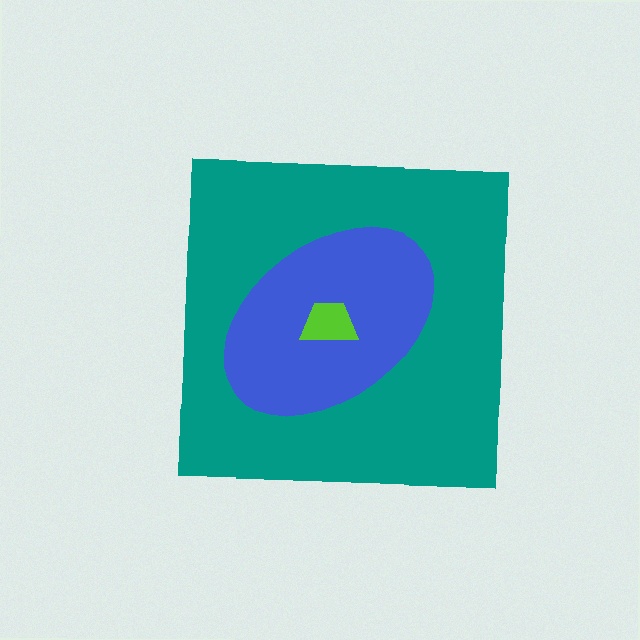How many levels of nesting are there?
3.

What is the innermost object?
The lime trapezoid.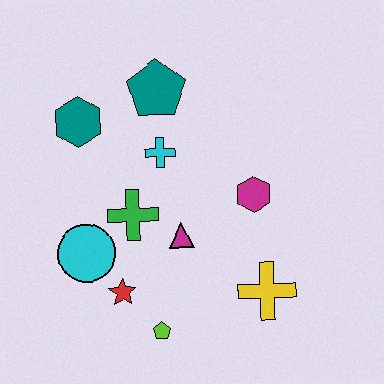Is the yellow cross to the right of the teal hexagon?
Yes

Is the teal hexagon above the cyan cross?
Yes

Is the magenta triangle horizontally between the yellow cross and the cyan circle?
Yes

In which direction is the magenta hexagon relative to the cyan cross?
The magenta hexagon is to the right of the cyan cross.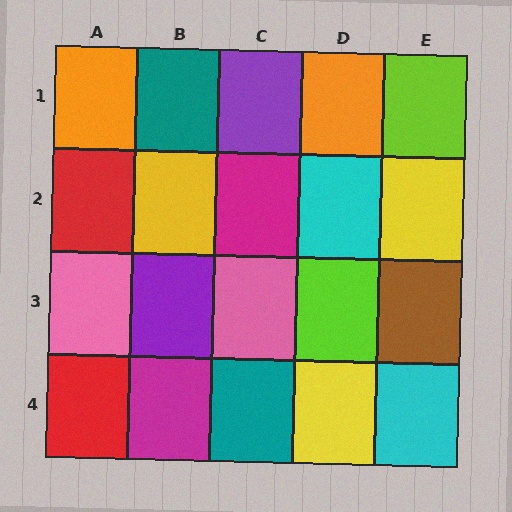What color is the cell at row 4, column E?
Cyan.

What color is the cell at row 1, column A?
Orange.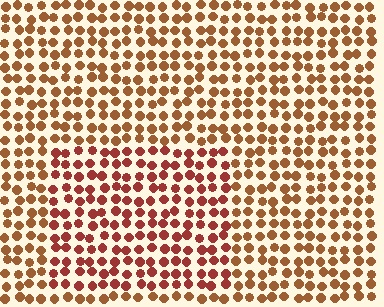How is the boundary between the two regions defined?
The boundary is defined purely by a slight shift in hue (about 24 degrees). Spacing, size, and orientation are identical on both sides.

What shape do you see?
I see a rectangle.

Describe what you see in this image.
The image is filled with small brown elements in a uniform arrangement. A rectangle-shaped region is visible where the elements are tinted to a slightly different hue, forming a subtle color boundary.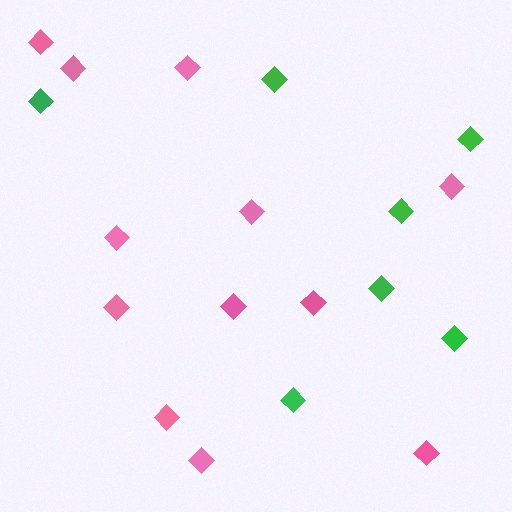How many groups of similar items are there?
There are 2 groups: one group of pink diamonds (12) and one group of green diamonds (7).